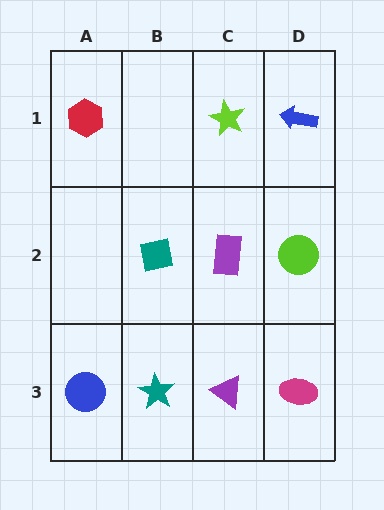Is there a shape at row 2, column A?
No, that cell is empty.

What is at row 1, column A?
A red hexagon.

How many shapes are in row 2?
3 shapes.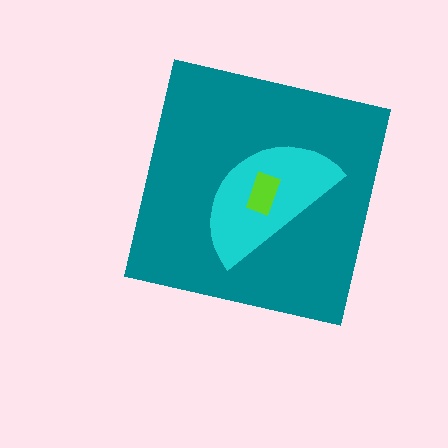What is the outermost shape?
The teal square.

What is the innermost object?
The lime rectangle.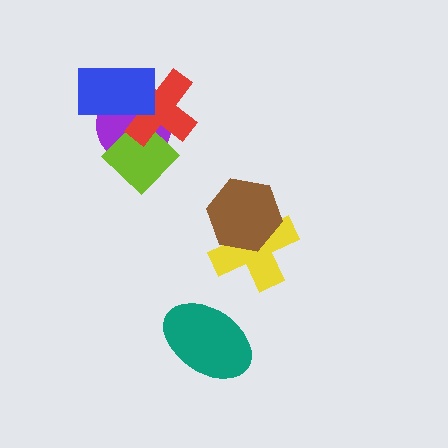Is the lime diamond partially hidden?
Yes, it is partially covered by another shape.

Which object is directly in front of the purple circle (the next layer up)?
The lime diamond is directly in front of the purple circle.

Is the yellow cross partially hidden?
Yes, it is partially covered by another shape.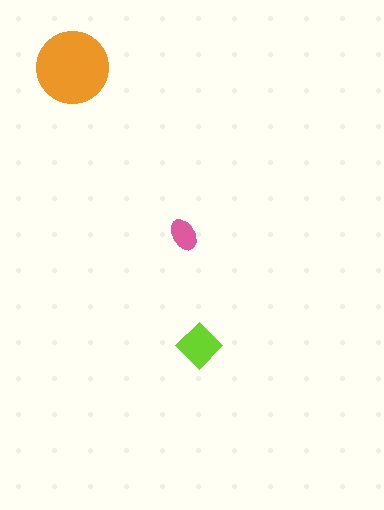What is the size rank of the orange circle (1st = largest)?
1st.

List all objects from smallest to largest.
The pink ellipse, the lime diamond, the orange circle.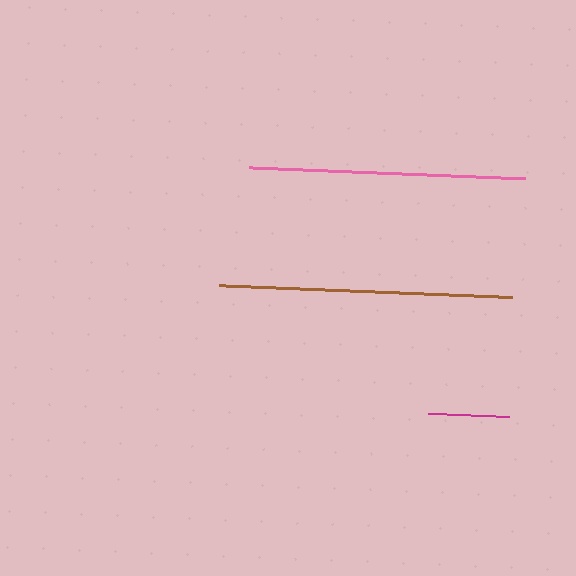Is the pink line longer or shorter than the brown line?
The brown line is longer than the pink line.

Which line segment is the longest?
The brown line is the longest at approximately 294 pixels.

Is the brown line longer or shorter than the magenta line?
The brown line is longer than the magenta line.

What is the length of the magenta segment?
The magenta segment is approximately 81 pixels long.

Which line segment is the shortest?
The magenta line is the shortest at approximately 81 pixels.